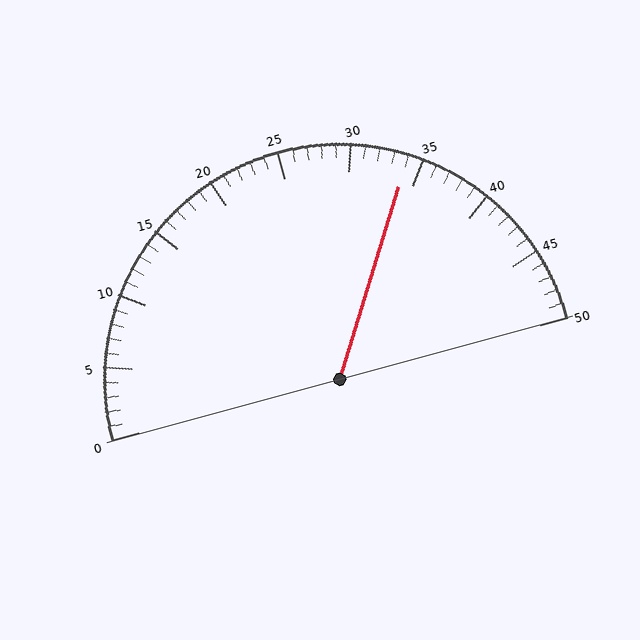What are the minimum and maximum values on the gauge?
The gauge ranges from 0 to 50.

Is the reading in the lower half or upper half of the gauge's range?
The reading is in the upper half of the range (0 to 50).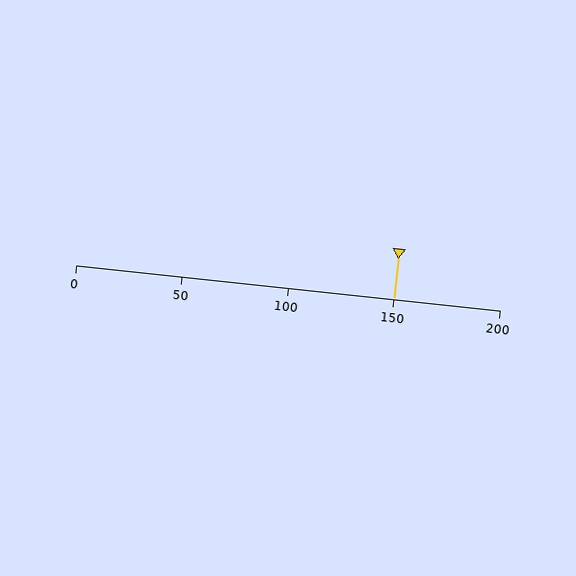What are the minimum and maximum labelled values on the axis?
The axis runs from 0 to 200.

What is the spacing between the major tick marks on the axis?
The major ticks are spaced 50 apart.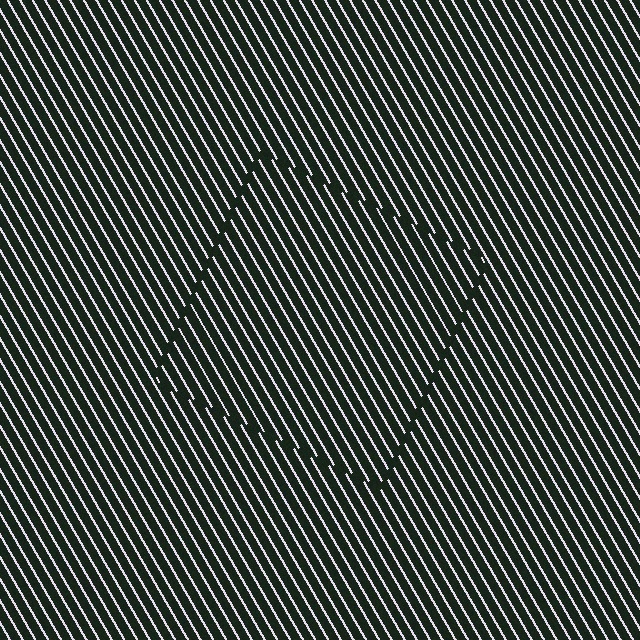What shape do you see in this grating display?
An illusory square. The interior of the shape contains the same grating, shifted by half a period — the contour is defined by the phase discontinuity where line-ends from the inner and outer gratings abut.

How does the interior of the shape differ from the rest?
The interior of the shape contains the same grating, shifted by half a period — the contour is defined by the phase discontinuity where line-ends from the inner and outer gratings abut.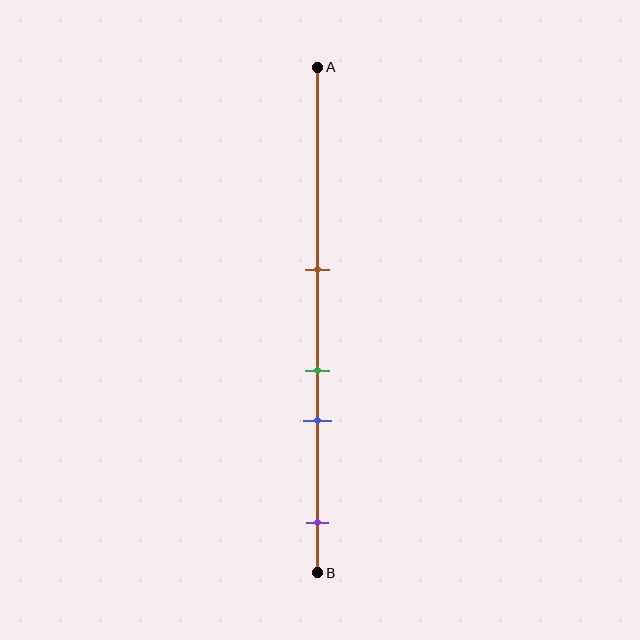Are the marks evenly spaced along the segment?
No, the marks are not evenly spaced.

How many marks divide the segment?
There are 4 marks dividing the segment.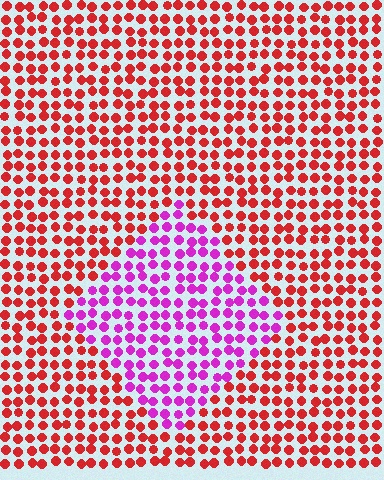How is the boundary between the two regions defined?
The boundary is defined purely by a slight shift in hue (about 55 degrees). Spacing, size, and orientation are identical on both sides.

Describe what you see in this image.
The image is filled with small red elements in a uniform arrangement. A diamond-shaped region is visible where the elements are tinted to a slightly different hue, forming a subtle color boundary.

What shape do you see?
I see a diamond.